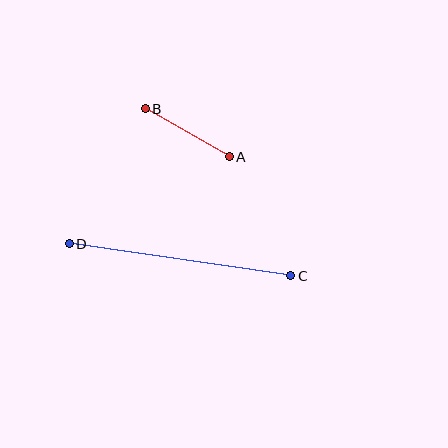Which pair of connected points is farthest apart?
Points C and D are farthest apart.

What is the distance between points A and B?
The distance is approximately 97 pixels.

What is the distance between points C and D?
The distance is approximately 224 pixels.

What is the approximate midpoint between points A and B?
The midpoint is at approximately (187, 133) pixels.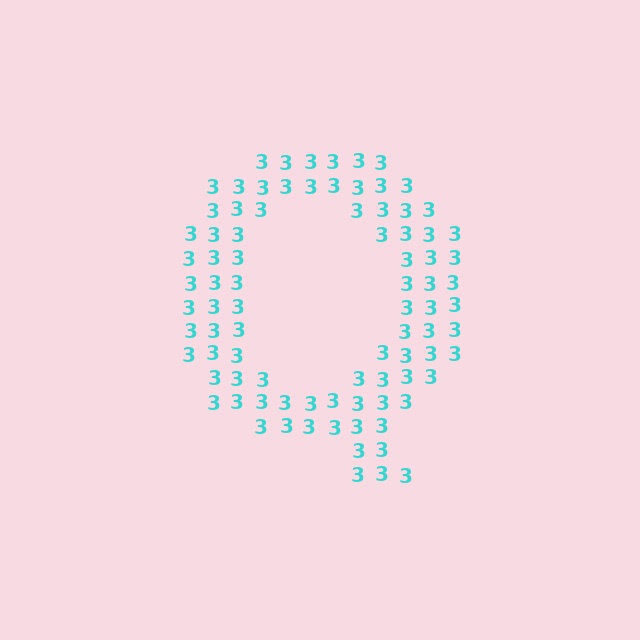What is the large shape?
The large shape is the letter Q.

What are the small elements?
The small elements are digit 3's.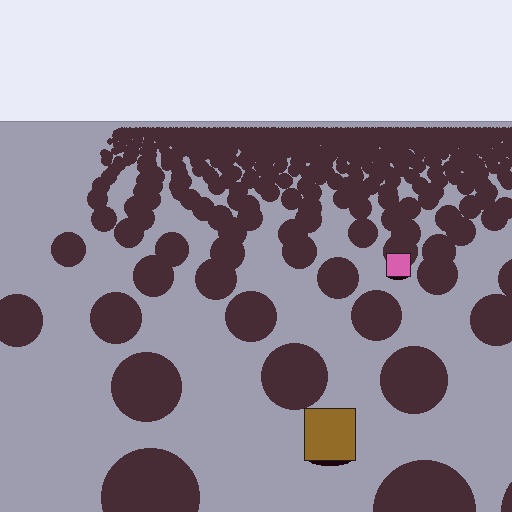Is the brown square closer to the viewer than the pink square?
Yes. The brown square is closer — you can tell from the texture gradient: the ground texture is coarser near it.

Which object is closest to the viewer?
The brown square is closest. The texture marks near it are larger and more spread out.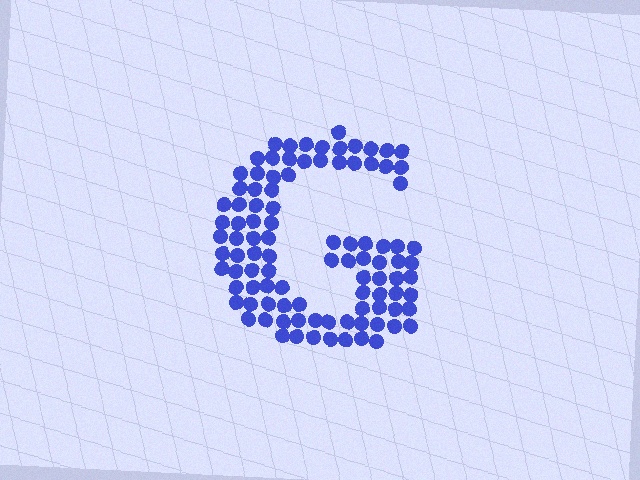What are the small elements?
The small elements are circles.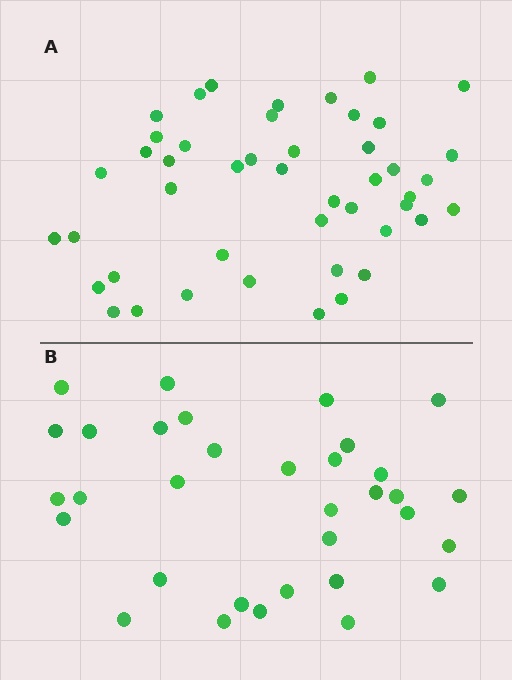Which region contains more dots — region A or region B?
Region A (the top region) has more dots.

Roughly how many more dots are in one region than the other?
Region A has approximately 15 more dots than region B.